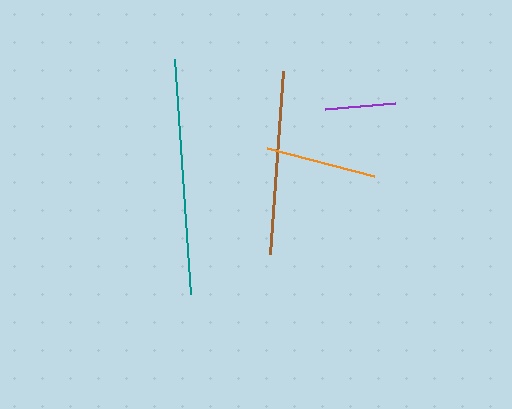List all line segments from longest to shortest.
From longest to shortest: teal, brown, orange, purple.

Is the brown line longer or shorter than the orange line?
The brown line is longer than the orange line.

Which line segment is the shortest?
The purple line is the shortest at approximately 70 pixels.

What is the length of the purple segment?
The purple segment is approximately 70 pixels long.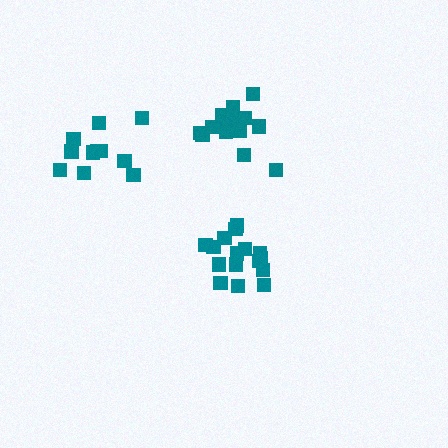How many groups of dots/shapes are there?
There are 3 groups.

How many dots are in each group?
Group 1: 11 dots, Group 2: 15 dots, Group 3: 16 dots (42 total).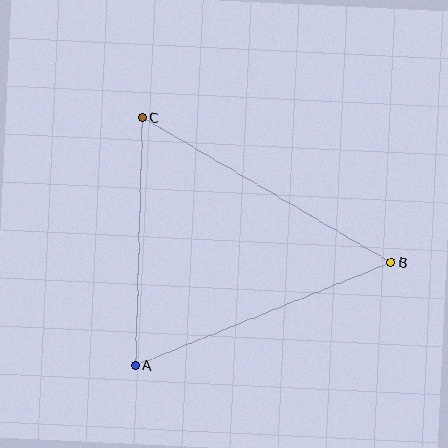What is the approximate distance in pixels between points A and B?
The distance between A and B is approximately 275 pixels.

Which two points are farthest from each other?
Points B and C are farthest from each other.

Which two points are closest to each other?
Points A and C are closest to each other.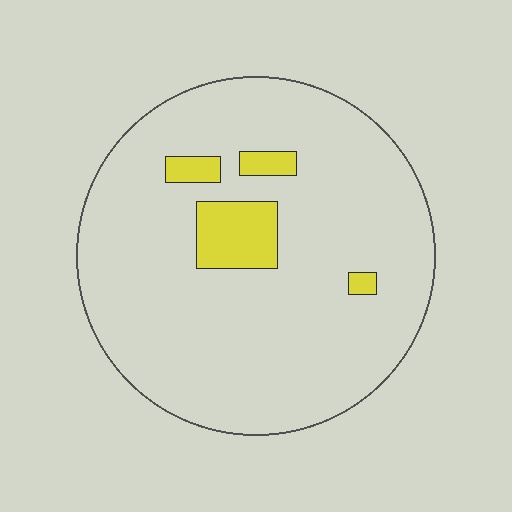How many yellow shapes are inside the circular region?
4.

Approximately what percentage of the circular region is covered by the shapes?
Approximately 10%.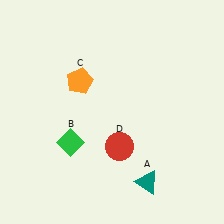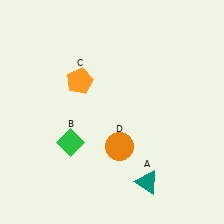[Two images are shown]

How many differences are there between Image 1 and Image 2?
There is 1 difference between the two images.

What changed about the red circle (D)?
In Image 1, D is red. In Image 2, it changed to orange.